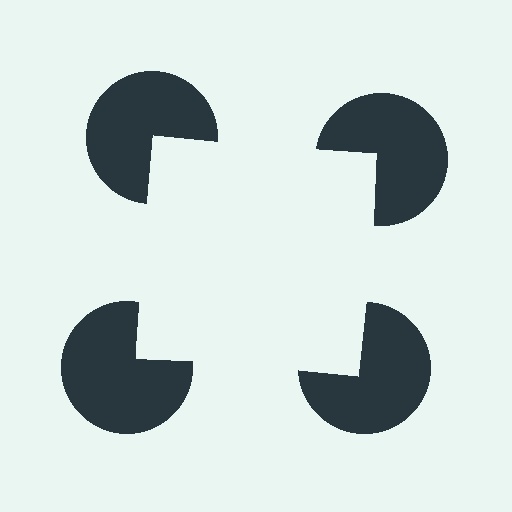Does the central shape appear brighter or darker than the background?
It typically appears slightly brighter than the background, even though no actual brightness change is drawn.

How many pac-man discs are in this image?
There are 4 — one at each vertex of the illusory square.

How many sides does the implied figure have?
4 sides.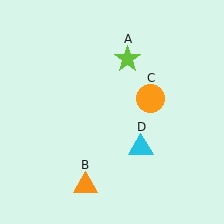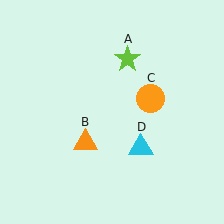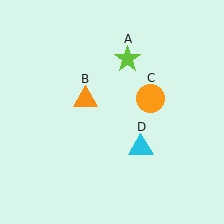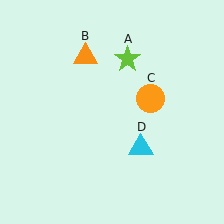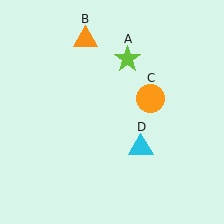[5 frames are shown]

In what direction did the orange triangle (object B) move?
The orange triangle (object B) moved up.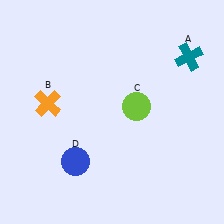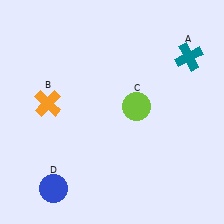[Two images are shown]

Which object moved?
The blue circle (D) moved down.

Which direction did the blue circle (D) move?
The blue circle (D) moved down.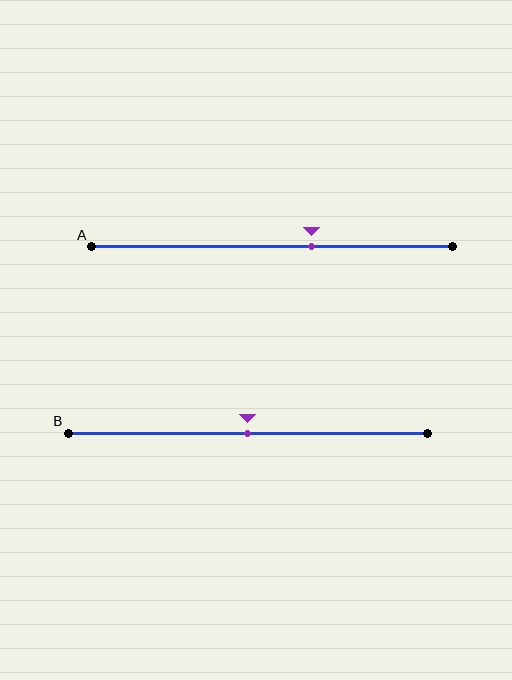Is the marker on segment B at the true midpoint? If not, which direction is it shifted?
Yes, the marker on segment B is at the true midpoint.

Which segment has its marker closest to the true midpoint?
Segment B has its marker closest to the true midpoint.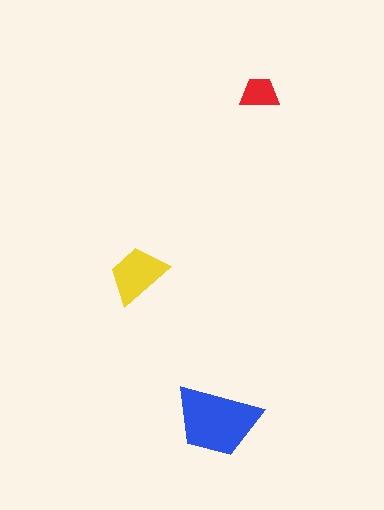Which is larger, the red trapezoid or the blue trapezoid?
The blue one.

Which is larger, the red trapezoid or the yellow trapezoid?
The yellow one.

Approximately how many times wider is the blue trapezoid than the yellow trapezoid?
About 1.5 times wider.